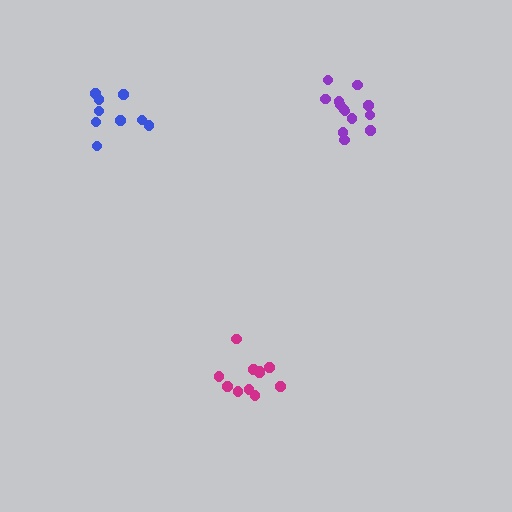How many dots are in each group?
Group 1: 13 dots, Group 2: 11 dots, Group 3: 9 dots (33 total).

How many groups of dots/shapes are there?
There are 3 groups.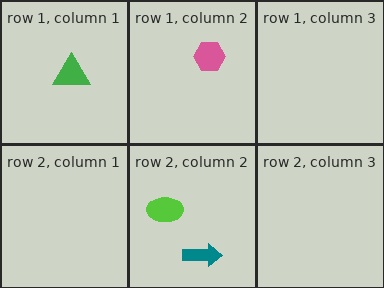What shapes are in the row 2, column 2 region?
The lime ellipse, the teal arrow.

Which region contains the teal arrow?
The row 2, column 2 region.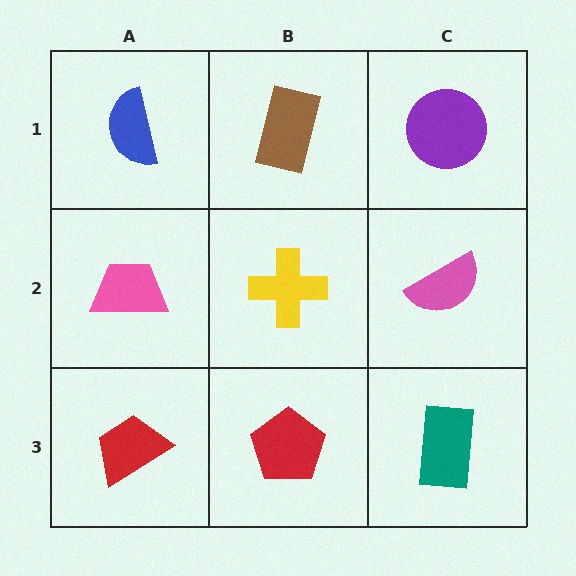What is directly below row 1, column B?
A yellow cross.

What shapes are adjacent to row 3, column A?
A pink trapezoid (row 2, column A), a red pentagon (row 3, column B).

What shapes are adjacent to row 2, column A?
A blue semicircle (row 1, column A), a red trapezoid (row 3, column A), a yellow cross (row 2, column B).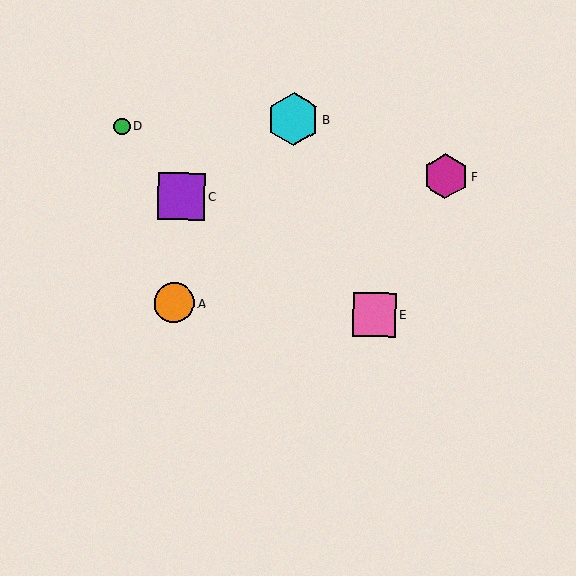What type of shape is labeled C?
Shape C is a purple square.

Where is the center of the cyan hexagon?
The center of the cyan hexagon is at (293, 119).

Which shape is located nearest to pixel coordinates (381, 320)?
The pink square (labeled E) at (374, 314) is nearest to that location.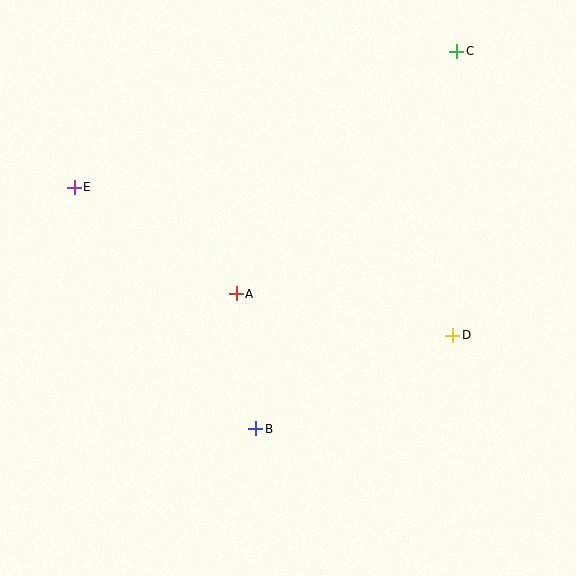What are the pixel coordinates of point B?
Point B is at (255, 429).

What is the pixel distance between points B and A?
The distance between B and A is 137 pixels.